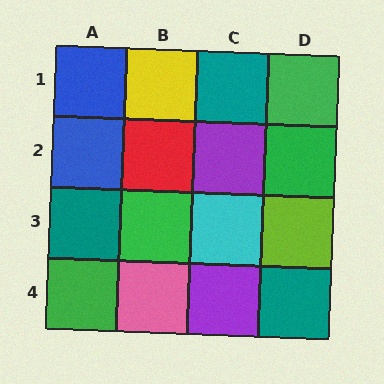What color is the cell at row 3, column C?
Cyan.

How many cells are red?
1 cell is red.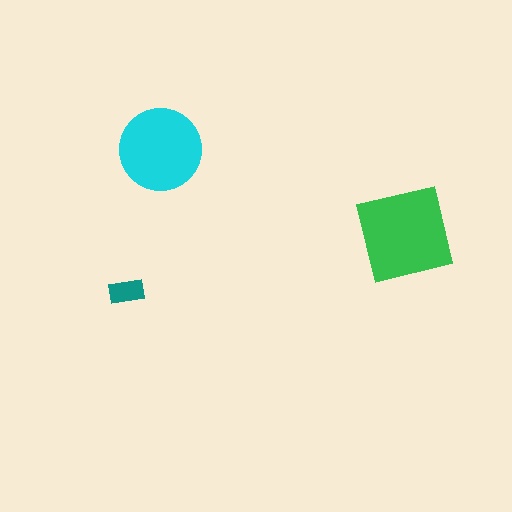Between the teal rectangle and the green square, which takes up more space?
The green square.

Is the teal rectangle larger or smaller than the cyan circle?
Smaller.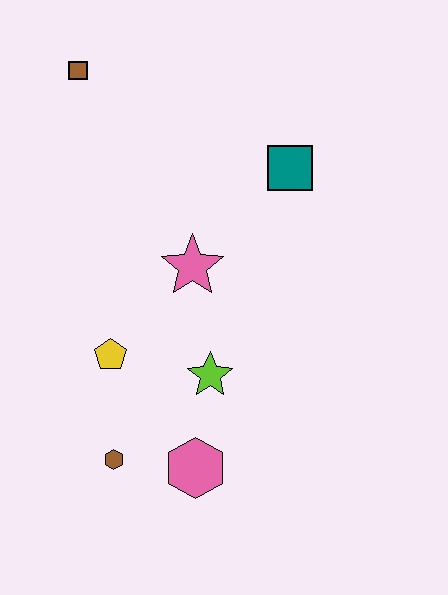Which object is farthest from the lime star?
The brown square is farthest from the lime star.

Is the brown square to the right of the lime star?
No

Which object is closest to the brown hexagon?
The pink hexagon is closest to the brown hexagon.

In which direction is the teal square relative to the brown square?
The teal square is to the right of the brown square.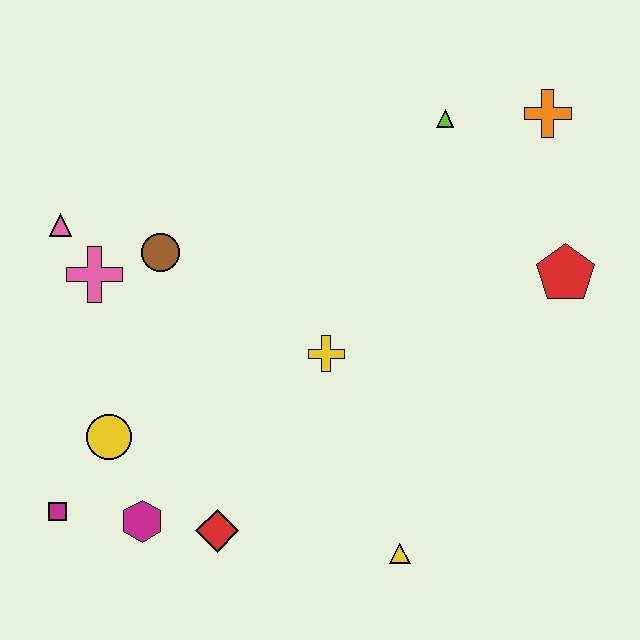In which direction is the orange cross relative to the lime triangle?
The orange cross is to the right of the lime triangle.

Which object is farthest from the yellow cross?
The orange cross is farthest from the yellow cross.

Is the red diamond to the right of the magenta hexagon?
Yes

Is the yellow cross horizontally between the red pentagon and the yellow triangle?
No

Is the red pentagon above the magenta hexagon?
Yes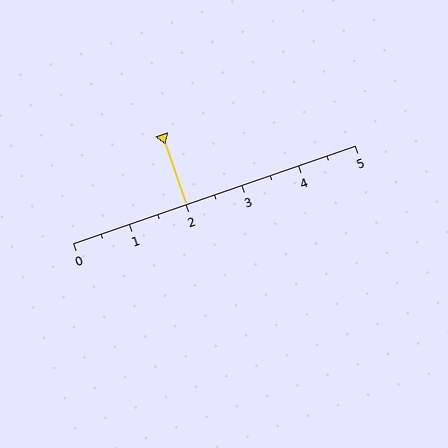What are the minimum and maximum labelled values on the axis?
The axis runs from 0 to 5.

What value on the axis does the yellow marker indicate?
The marker indicates approximately 2.